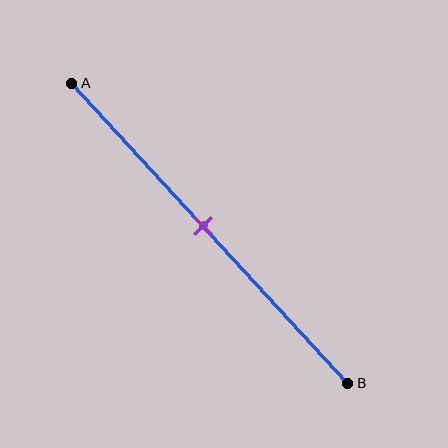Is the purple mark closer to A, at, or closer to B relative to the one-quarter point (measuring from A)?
The purple mark is closer to point B than the one-quarter point of segment AB.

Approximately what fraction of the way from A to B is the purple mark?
The purple mark is approximately 50% of the way from A to B.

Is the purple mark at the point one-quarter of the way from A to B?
No, the mark is at about 50% from A, not at the 25% one-quarter point.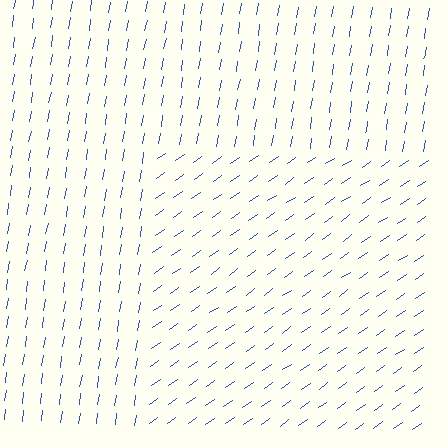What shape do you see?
I see a rectangle.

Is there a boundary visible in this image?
Yes, there is a texture boundary formed by a change in line orientation.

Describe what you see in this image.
The image is filled with small blue line segments. A rectangle region in the image has lines oriented differently from the surrounding lines, creating a visible texture boundary.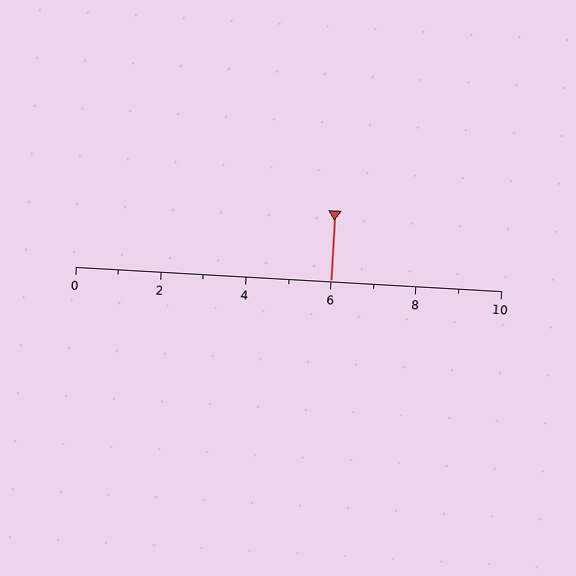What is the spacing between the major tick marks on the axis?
The major ticks are spaced 2 apart.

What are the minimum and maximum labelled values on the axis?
The axis runs from 0 to 10.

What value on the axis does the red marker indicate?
The marker indicates approximately 6.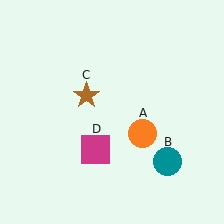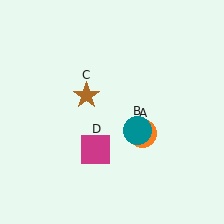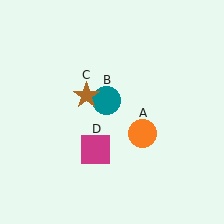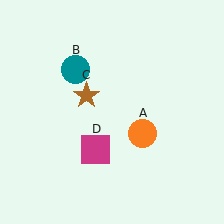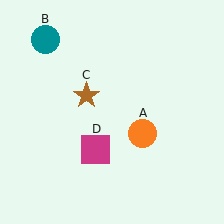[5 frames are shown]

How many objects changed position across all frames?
1 object changed position: teal circle (object B).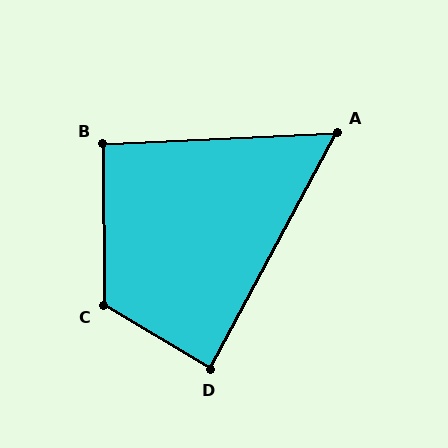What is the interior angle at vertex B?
Approximately 92 degrees (approximately right).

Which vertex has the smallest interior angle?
A, at approximately 59 degrees.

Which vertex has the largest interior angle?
C, at approximately 121 degrees.